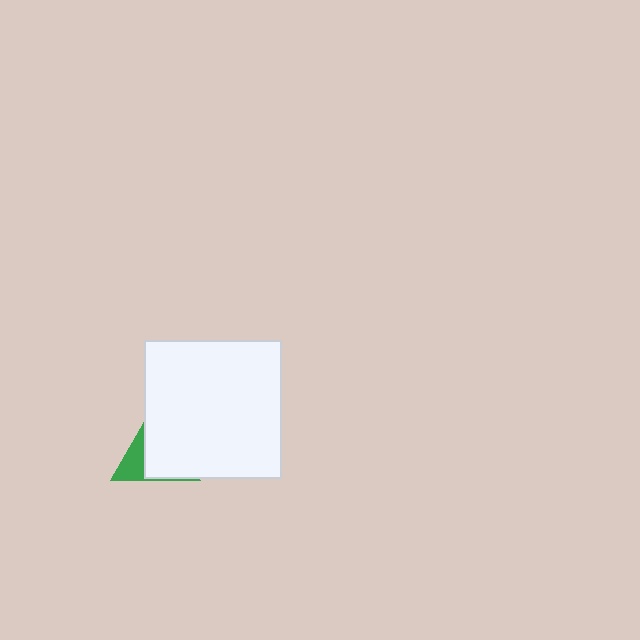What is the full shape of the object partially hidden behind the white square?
The partially hidden object is a green triangle.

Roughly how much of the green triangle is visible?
A small part of it is visible (roughly 31%).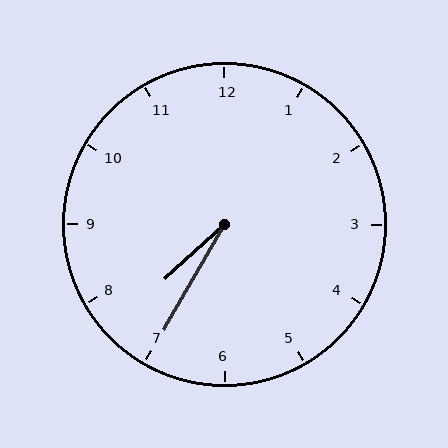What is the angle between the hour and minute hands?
Approximately 18 degrees.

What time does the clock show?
7:35.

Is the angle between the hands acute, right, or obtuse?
It is acute.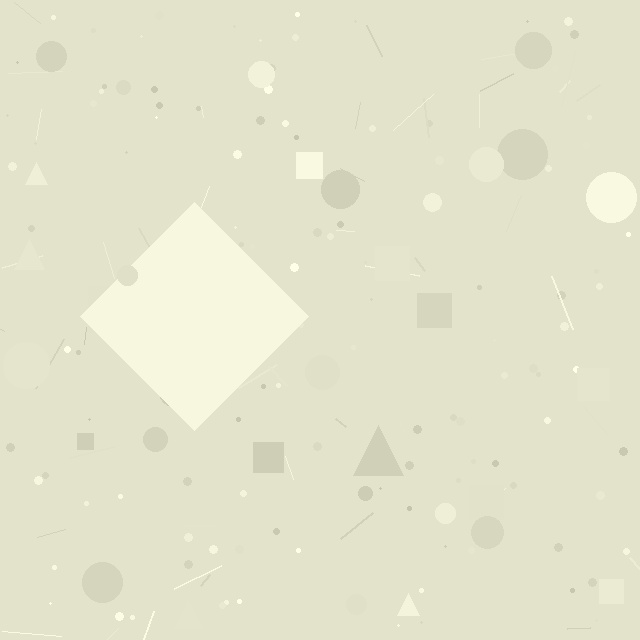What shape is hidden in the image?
A diamond is hidden in the image.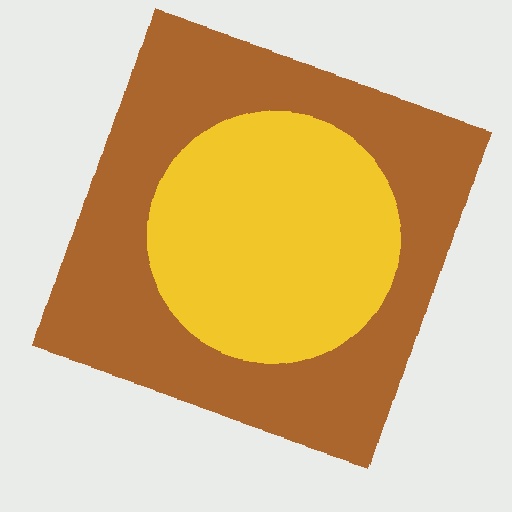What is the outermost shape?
The brown square.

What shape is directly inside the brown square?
The yellow circle.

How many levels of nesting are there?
2.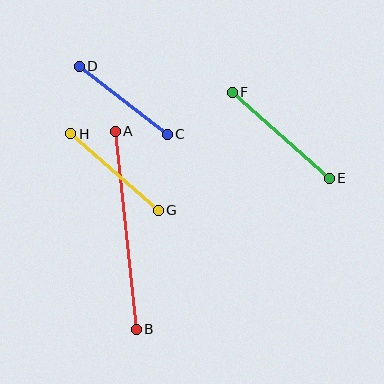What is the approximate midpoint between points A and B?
The midpoint is at approximately (126, 230) pixels.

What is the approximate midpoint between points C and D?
The midpoint is at approximately (123, 100) pixels.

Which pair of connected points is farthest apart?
Points A and B are farthest apart.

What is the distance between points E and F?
The distance is approximately 130 pixels.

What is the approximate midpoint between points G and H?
The midpoint is at approximately (115, 172) pixels.